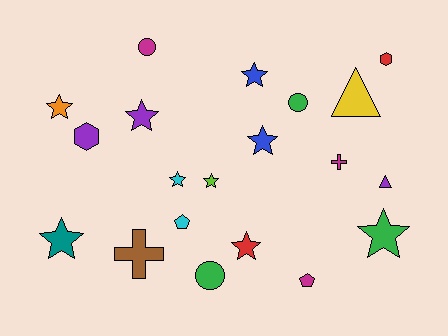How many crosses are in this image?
There are 2 crosses.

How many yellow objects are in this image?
There is 1 yellow object.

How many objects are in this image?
There are 20 objects.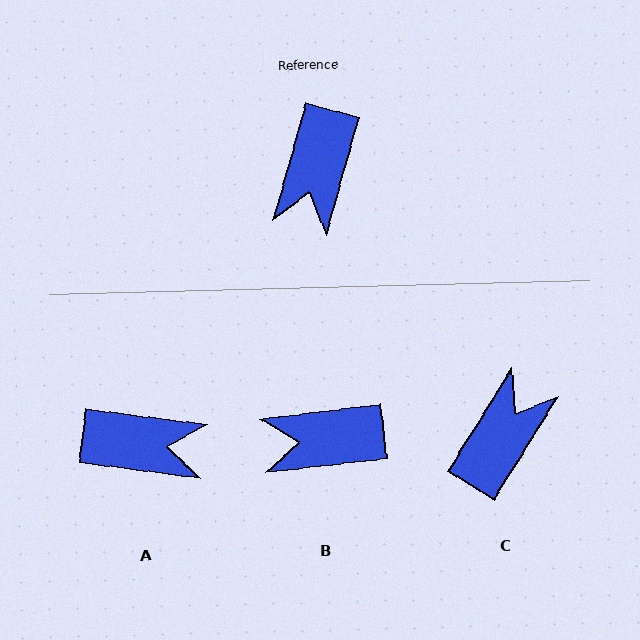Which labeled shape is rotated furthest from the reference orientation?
C, about 164 degrees away.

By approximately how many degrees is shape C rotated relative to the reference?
Approximately 164 degrees counter-clockwise.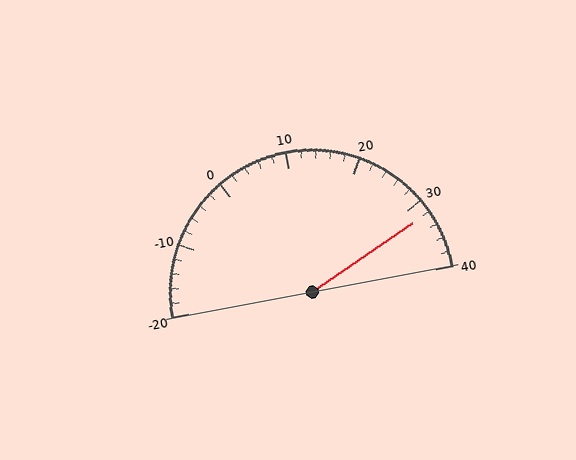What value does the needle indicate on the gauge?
The needle indicates approximately 32.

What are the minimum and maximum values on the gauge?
The gauge ranges from -20 to 40.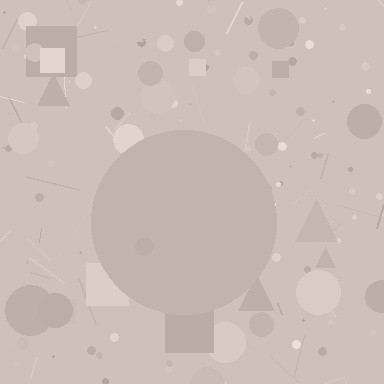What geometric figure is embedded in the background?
A circle is embedded in the background.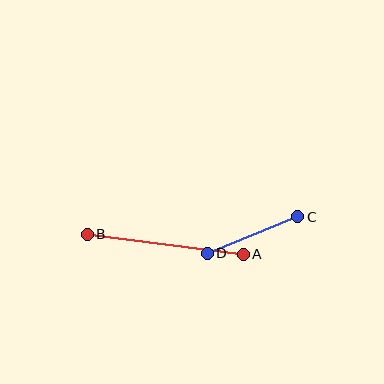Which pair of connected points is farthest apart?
Points A and B are farthest apart.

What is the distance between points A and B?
The distance is approximately 157 pixels.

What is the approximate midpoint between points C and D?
The midpoint is at approximately (253, 235) pixels.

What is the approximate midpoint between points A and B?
The midpoint is at approximately (165, 244) pixels.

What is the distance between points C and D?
The distance is approximately 98 pixels.